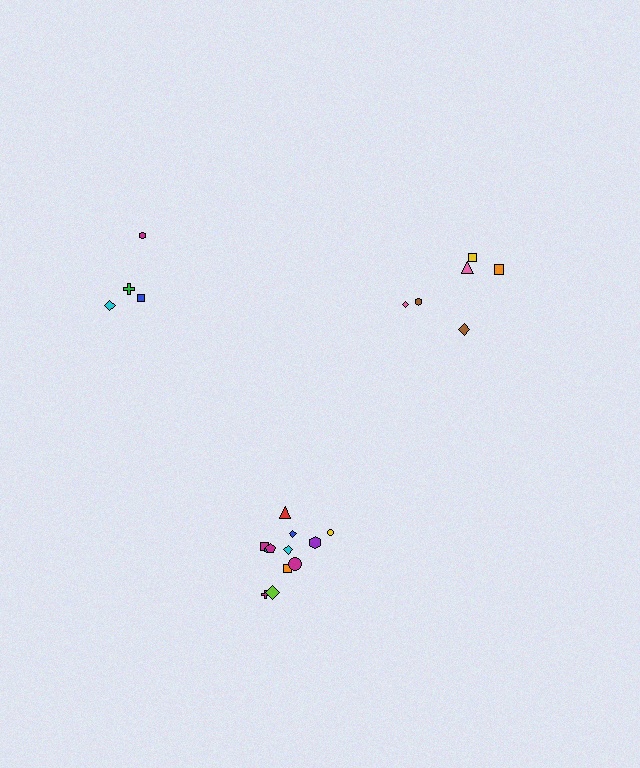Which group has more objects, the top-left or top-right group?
The top-right group.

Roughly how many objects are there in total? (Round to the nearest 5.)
Roughly 20 objects in total.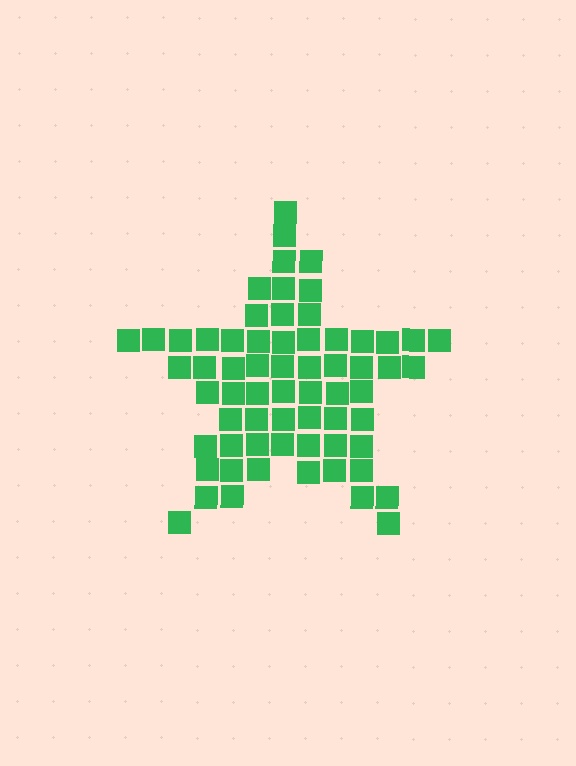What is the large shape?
The large shape is a star.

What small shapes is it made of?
It is made of small squares.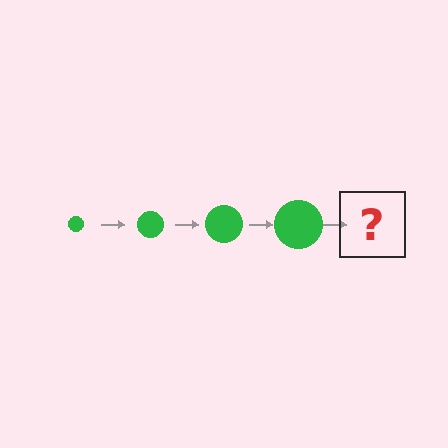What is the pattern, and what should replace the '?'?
The pattern is that the circle gets progressively larger each step. The '?' should be a green circle, larger than the previous one.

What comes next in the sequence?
The next element should be a green circle, larger than the previous one.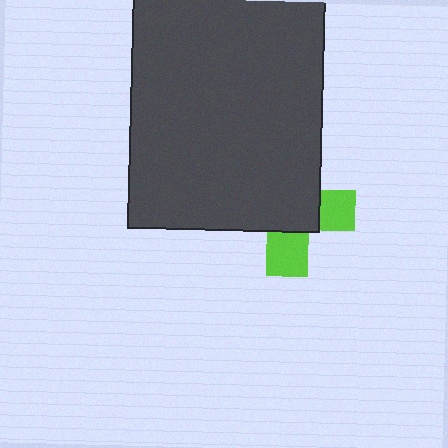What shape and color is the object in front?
The object in front is a dark gray rectangle.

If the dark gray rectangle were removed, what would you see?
You would see the complete lime cross.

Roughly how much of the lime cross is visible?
A small part of it is visible (roughly 35%).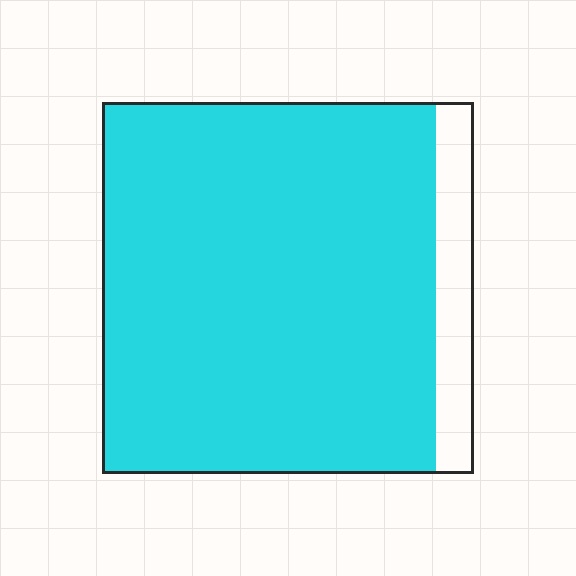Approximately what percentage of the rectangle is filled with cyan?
Approximately 90%.